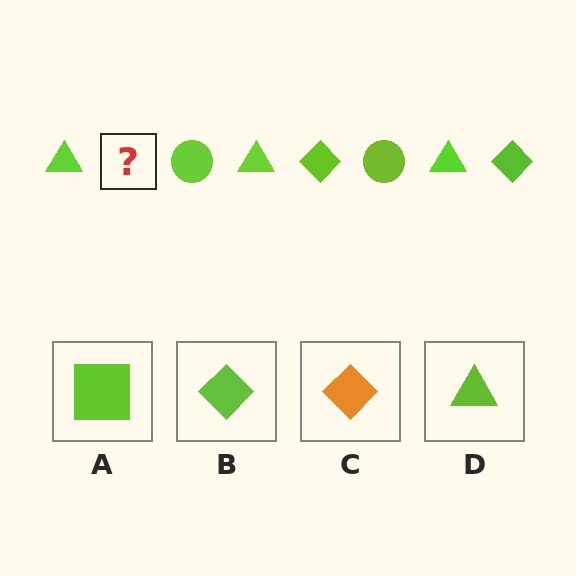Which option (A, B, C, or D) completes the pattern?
B.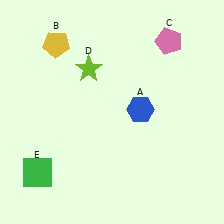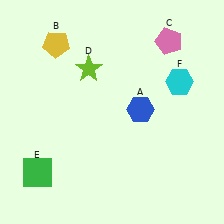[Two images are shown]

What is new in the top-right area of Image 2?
A cyan hexagon (F) was added in the top-right area of Image 2.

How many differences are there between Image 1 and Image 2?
There is 1 difference between the two images.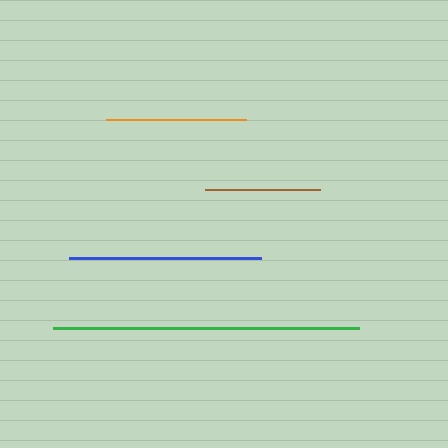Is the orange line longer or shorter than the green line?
The green line is longer than the orange line.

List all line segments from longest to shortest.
From longest to shortest: green, blue, orange, brown.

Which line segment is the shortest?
The brown line is the shortest at approximately 116 pixels.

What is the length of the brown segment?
The brown segment is approximately 116 pixels long.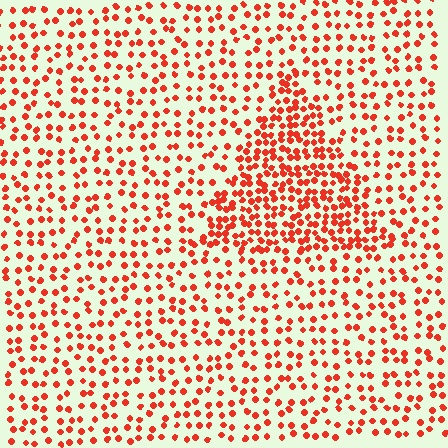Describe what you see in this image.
The image contains small red elements arranged at two different densities. A triangle-shaped region is visible where the elements are more densely packed than the surrounding area.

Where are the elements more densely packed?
The elements are more densely packed inside the triangle boundary.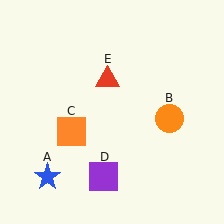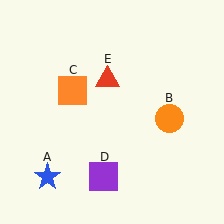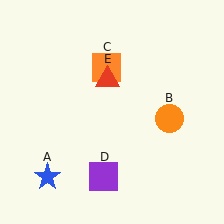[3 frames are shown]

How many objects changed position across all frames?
1 object changed position: orange square (object C).